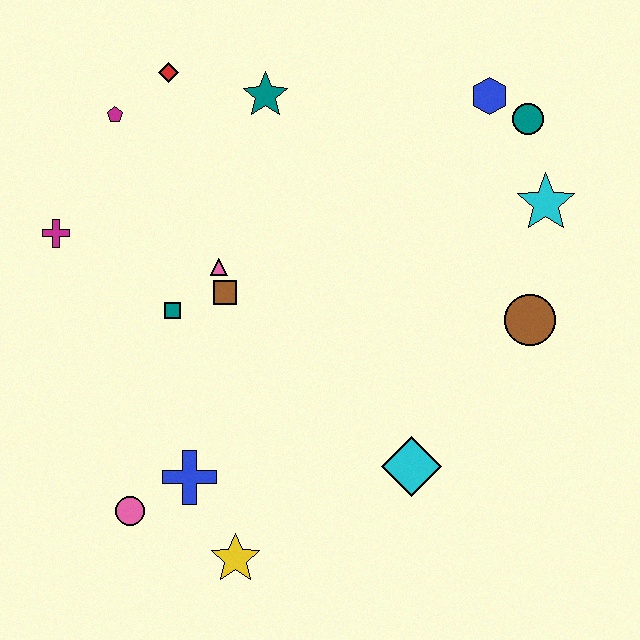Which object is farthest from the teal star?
The yellow star is farthest from the teal star.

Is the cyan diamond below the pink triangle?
Yes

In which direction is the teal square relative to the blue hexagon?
The teal square is to the left of the blue hexagon.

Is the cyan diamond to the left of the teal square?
No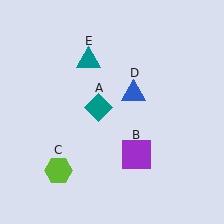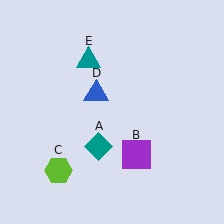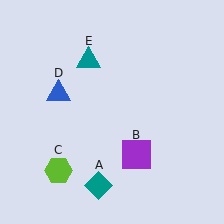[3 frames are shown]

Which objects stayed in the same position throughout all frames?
Purple square (object B) and lime hexagon (object C) and teal triangle (object E) remained stationary.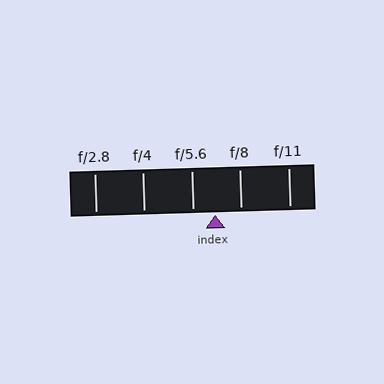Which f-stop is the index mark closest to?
The index mark is closest to f/5.6.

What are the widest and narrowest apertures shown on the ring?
The widest aperture shown is f/2.8 and the narrowest is f/11.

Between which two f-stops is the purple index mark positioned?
The index mark is between f/5.6 and f/8.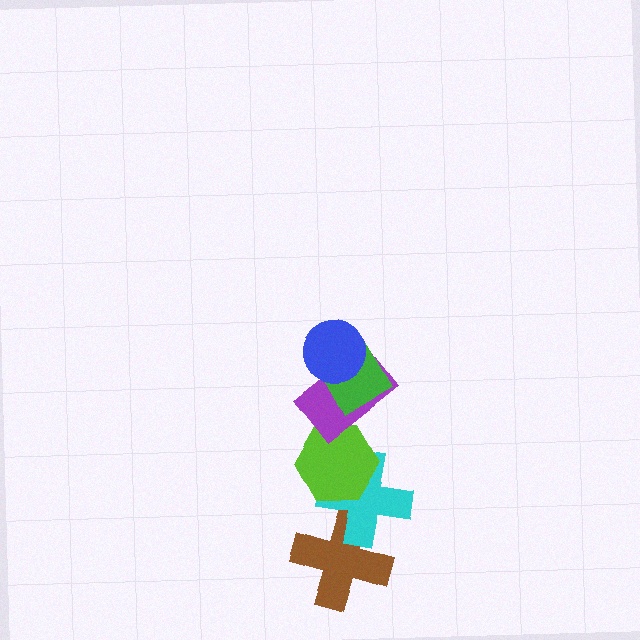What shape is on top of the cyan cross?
The lime hexagon is on top of the cyan cross.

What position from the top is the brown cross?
The brown cross is 6th from the top.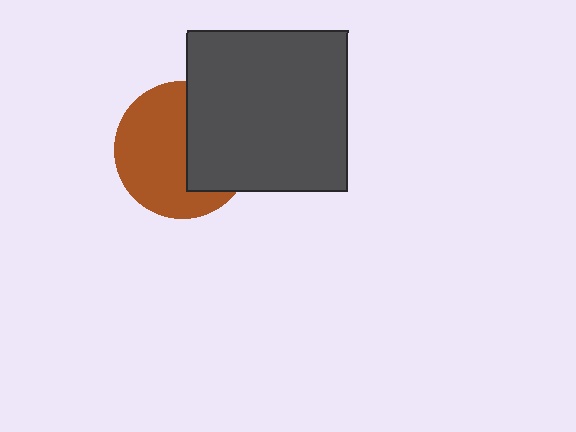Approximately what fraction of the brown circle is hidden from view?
Roughly 41% of the brown circle is hidden behind the dark gray square.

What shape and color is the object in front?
The object in front is a dark gray square.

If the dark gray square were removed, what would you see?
You would see the complete brown circle.